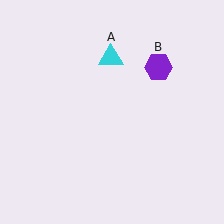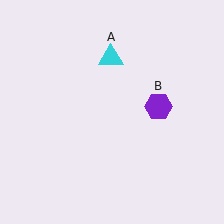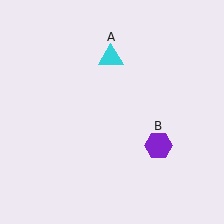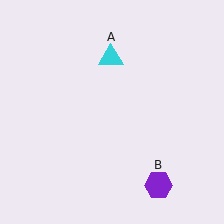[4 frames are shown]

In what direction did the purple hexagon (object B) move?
The purple hexagon (object B) moved down.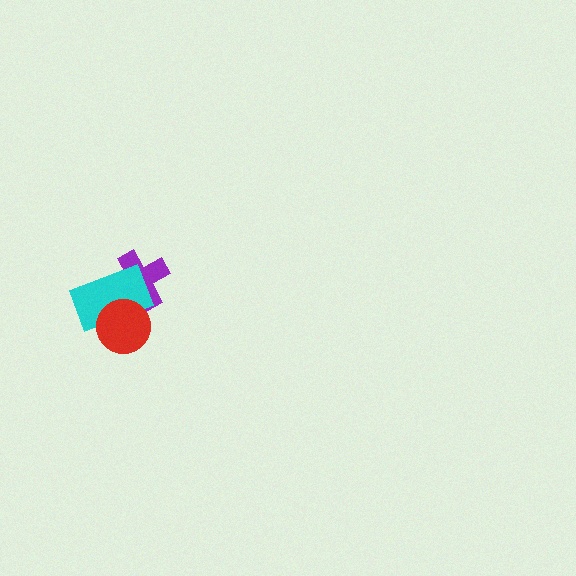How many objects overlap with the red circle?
2 objects overlap with the red circle.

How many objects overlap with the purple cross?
2 objects overlap with the purple cross.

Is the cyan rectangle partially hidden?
Yes, it is partially covered by another shape.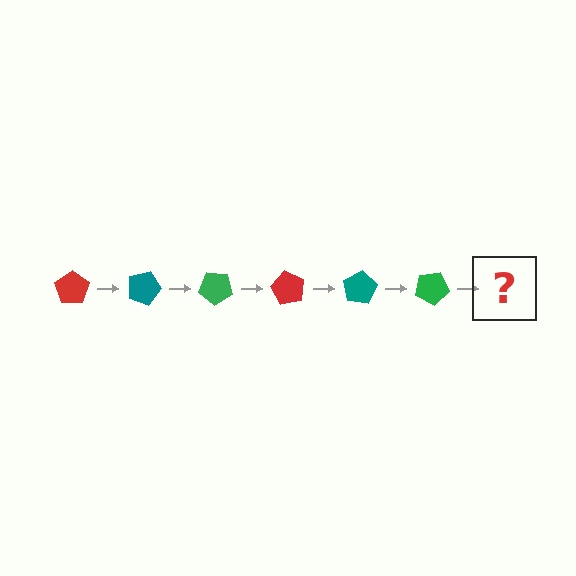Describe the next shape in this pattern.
It should be a red pentagon, rotated 120 degrees from the start.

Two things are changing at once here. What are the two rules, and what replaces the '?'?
The two rules are that it rotates 20 degrees each step and the color cycles through red, teal, and green. The '?' should be a red pentagon, rotated 120 degrees from the start.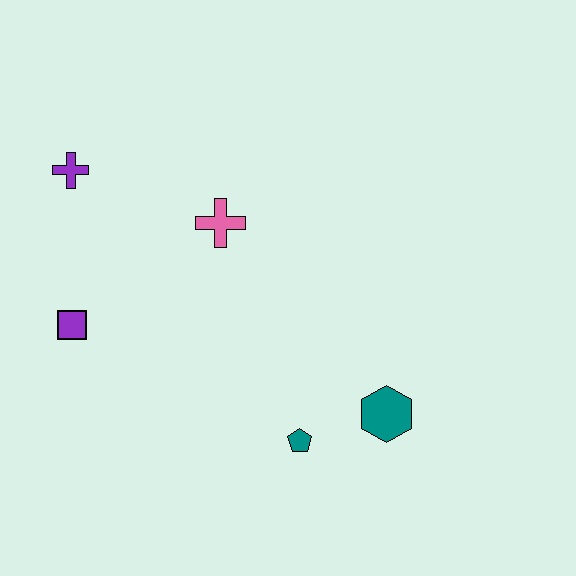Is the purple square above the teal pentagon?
Yes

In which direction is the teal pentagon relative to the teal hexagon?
The teal pentagon is to the left of the teal hexagon.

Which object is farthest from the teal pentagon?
The purple cross is farthest from the teal pentagon.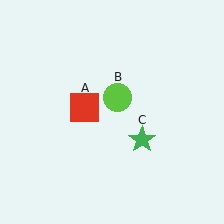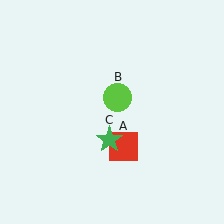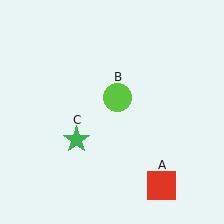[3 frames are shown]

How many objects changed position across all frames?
2 objects changed position: red square (object A), green star (object C).